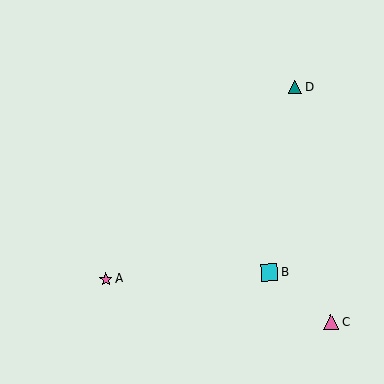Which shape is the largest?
The cyan square (labeled B) is the largest.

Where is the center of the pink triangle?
The center of the pink triangle is at (331, 323).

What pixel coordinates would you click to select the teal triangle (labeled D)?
Click at (295, 87) to select the teal triangle D.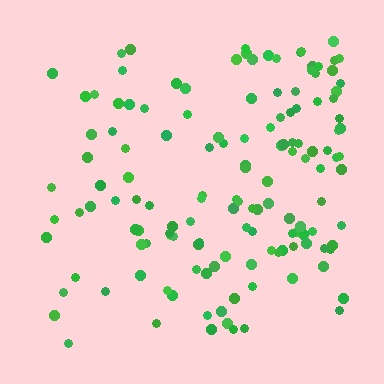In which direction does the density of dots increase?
From left to right, with the right side densest.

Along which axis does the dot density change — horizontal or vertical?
Horizontal.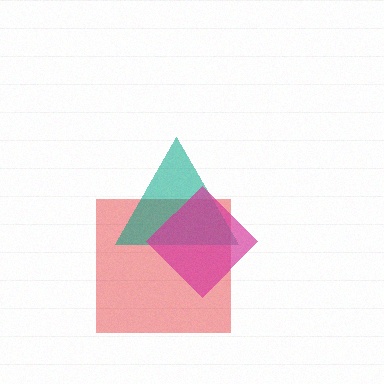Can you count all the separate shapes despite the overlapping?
Yes, there are 3 separate shapes.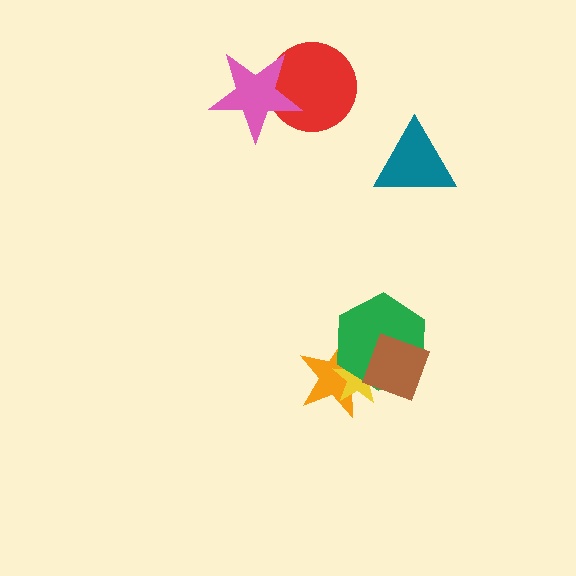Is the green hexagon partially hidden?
Yes, it is partially covered by another shape.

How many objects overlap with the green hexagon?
3 objects overlap with the green hexagon.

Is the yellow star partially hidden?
Yes, it is partially covered by another shape.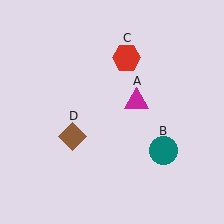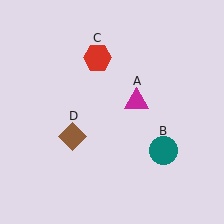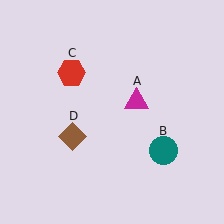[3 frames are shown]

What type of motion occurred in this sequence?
The red hexagon (object C) rotated counterclockwise around the center of the scene.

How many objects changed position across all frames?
1 object changed position: red hexagon (object C).